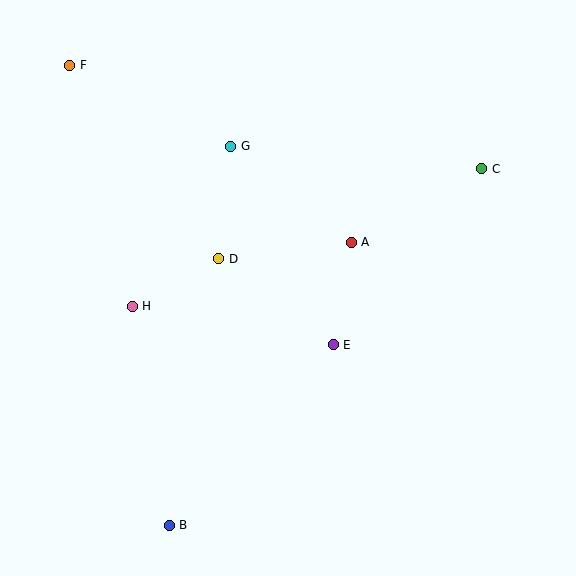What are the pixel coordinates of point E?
Point E is at (333, 345).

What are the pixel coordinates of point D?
Point D is at (219, 259).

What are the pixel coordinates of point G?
Point G is at (231, 146).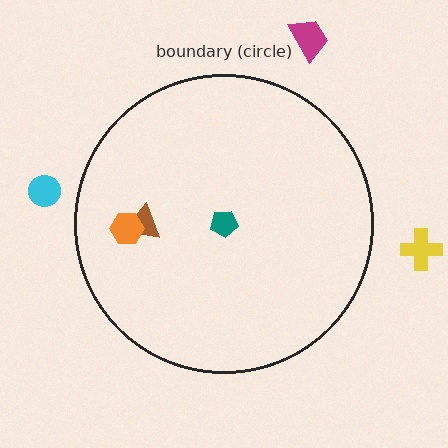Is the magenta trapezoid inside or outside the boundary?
Outside.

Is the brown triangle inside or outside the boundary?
Inside.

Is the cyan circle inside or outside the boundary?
Outside.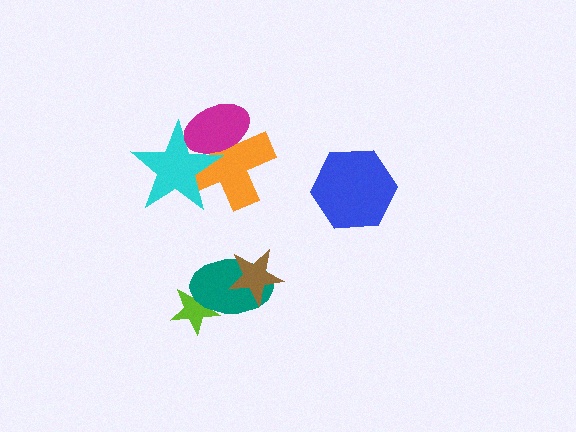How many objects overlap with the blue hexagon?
0 objects overlap with the blue hexagon.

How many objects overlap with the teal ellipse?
2 objects overlap with the teal ellipse.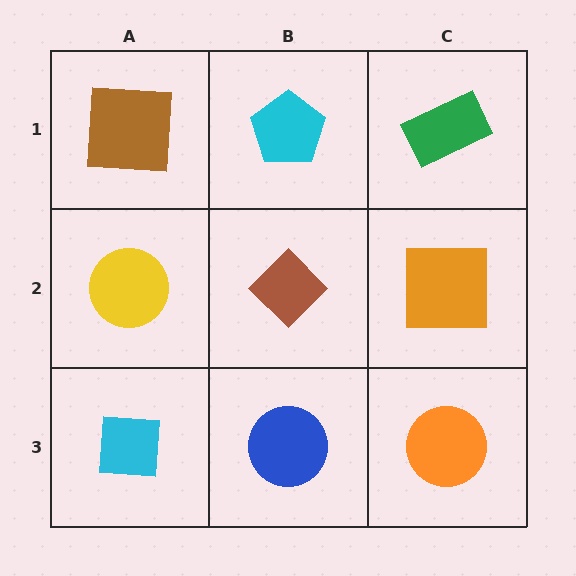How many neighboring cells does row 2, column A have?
3.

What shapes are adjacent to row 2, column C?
A green rectangle (row 1, column C), an orange circle (row 3, column C), a brown diamond (row 2, column B).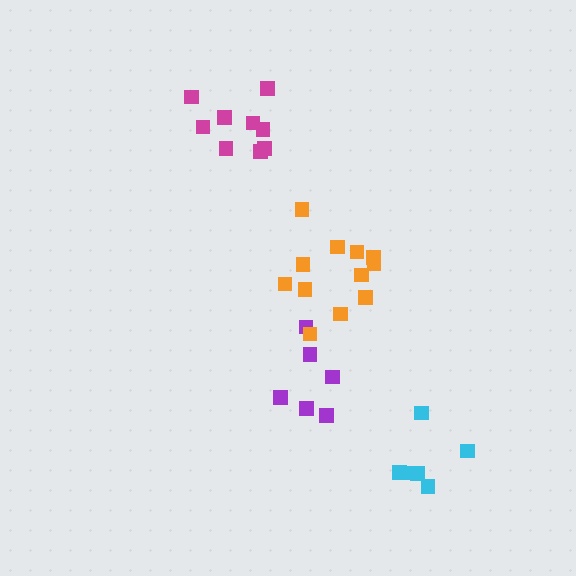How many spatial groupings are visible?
There are 4 spatial groupings.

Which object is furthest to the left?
The magenta cluster is leftmost.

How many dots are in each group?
Group 1: 6 dots, Group 2: 9 dots, Group 3: 6 dots, Group 4: 12 dots (33 total).